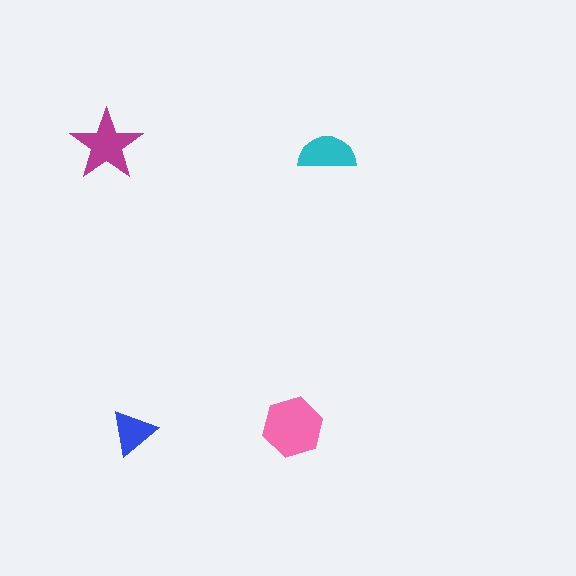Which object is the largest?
The pink hexagon.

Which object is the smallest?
The blue triangle.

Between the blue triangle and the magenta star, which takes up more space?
The magenta star.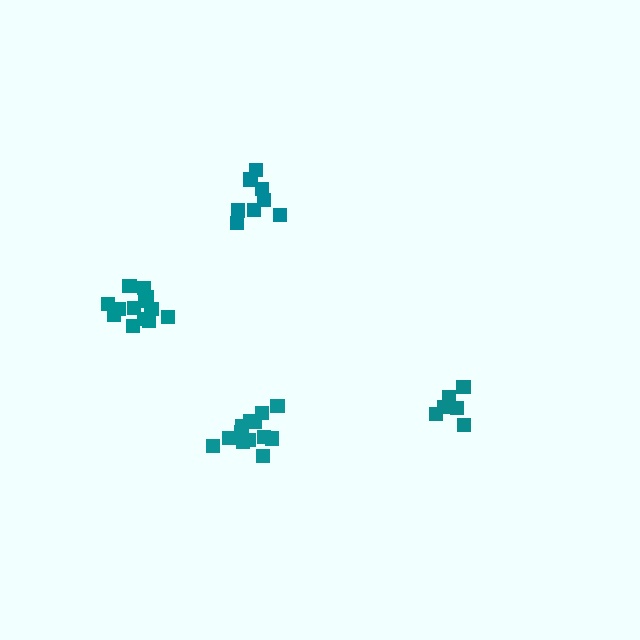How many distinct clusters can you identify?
There are 4 distinct clusters.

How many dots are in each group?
Group 1: 13 dots, Group 2: 7 dots, Group 3: 13 dots, Group 4: 8 dots (41 total).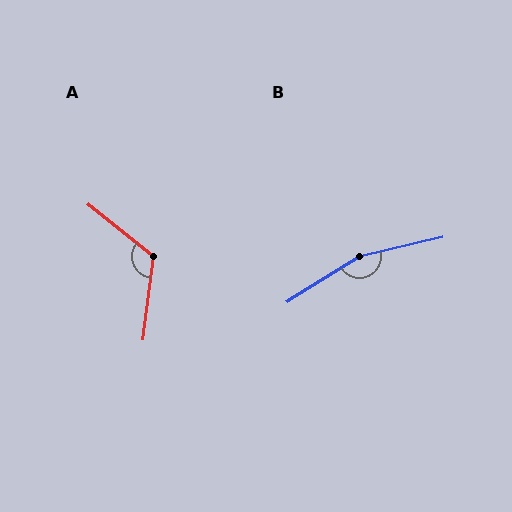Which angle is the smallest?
A, at approximately 121 degrees.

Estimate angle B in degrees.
Approximately 161 degrees.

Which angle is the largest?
B, at approximately 161 degrees.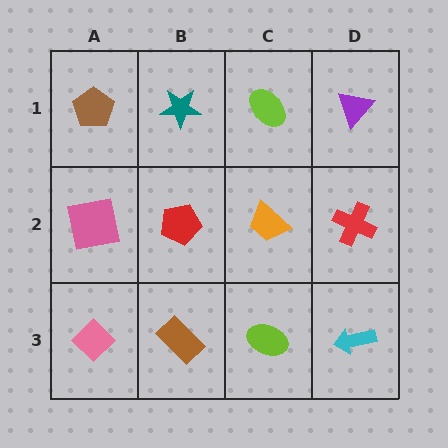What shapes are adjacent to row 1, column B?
A red pentagon (row 2, column B), a brown pentagon (row 1, column A), a lime ellipse (row 1, column C).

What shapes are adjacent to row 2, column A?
A brown pentagon (row 1, column A), a pink diamond (row 3, column A), a red pentagon (row 2, column B).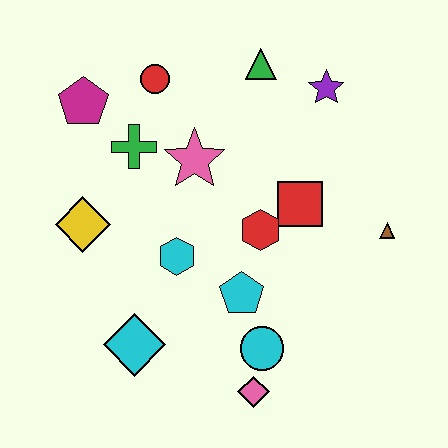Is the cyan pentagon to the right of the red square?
No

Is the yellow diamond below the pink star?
Yes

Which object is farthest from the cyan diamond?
The purple star is farthest from the cyan diamond.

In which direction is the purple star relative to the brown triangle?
The purple star is above the brown triangle.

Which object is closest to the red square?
The red hexagon is closest to the red square.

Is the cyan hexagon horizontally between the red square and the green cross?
Yes